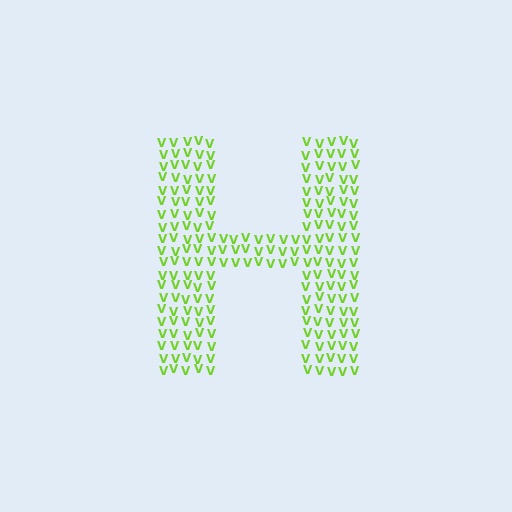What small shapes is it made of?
It is made of small letter V's.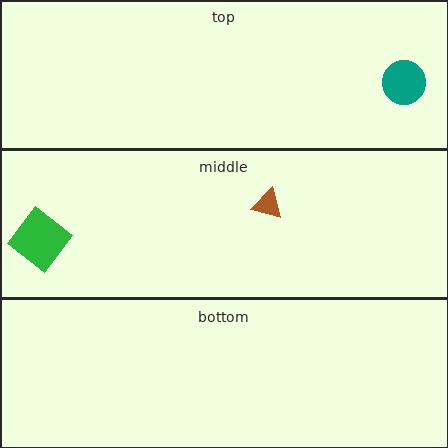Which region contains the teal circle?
The top region.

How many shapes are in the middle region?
2.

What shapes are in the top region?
The teal circle.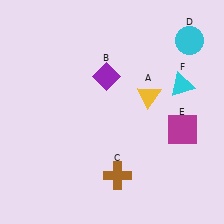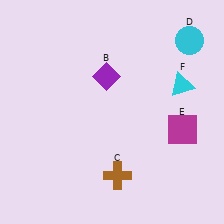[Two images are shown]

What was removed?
The yellow triangle (A) was removed in Image 2.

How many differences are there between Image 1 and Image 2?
There is 1 difference between the two images.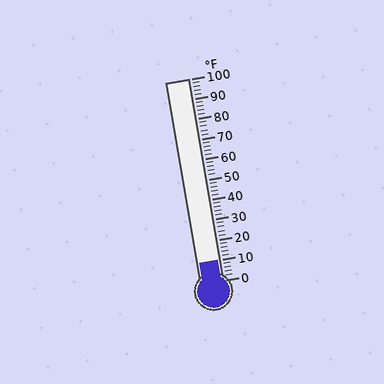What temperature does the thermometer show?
The thermometer shows approximately 10°F.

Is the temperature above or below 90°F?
The temperature is below 90°F.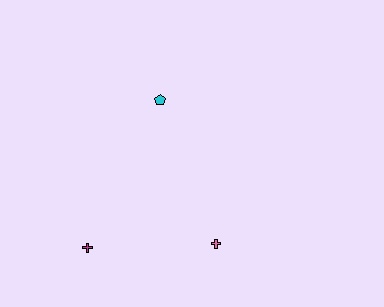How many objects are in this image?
There are 3 objects.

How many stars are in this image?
There are no stars.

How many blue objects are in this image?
There are no blue objects.